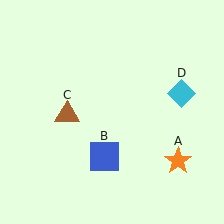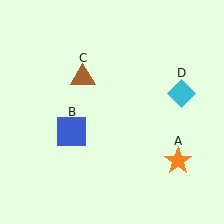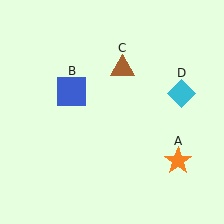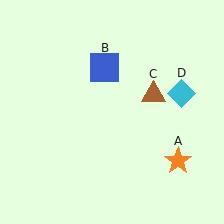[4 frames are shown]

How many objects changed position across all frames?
2 objects changed position: blue square (object B), brown triangle (object C).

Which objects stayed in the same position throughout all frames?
Orange star (object A) and cyan diamond (object D) remained stationary.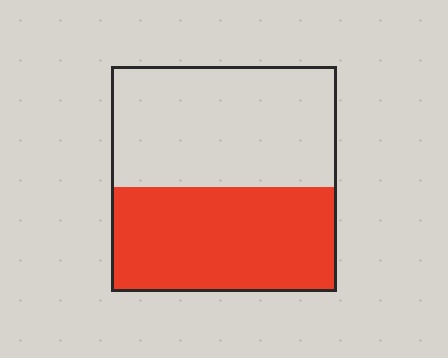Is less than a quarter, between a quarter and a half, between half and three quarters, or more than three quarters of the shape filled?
Between a quarter and a half.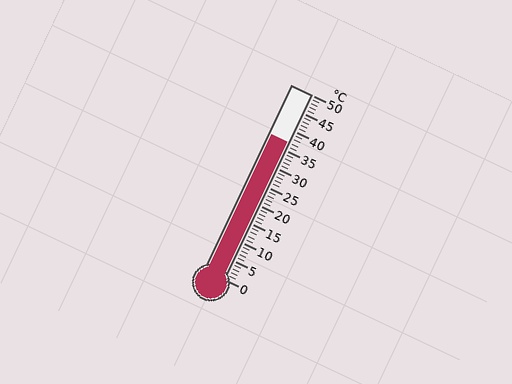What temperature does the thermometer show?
The thermometer shows approximately 37°C.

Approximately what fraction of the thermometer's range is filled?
The thermometer is filled to approximately 75% of its range.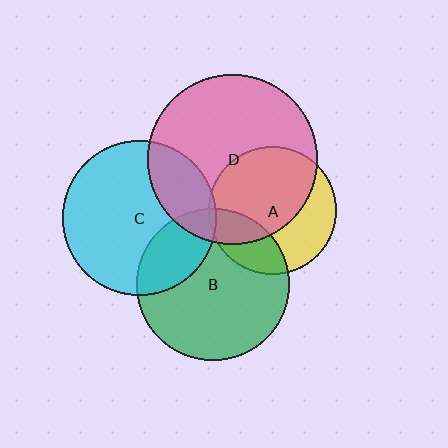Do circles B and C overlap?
Yes.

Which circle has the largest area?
Circle D (pink).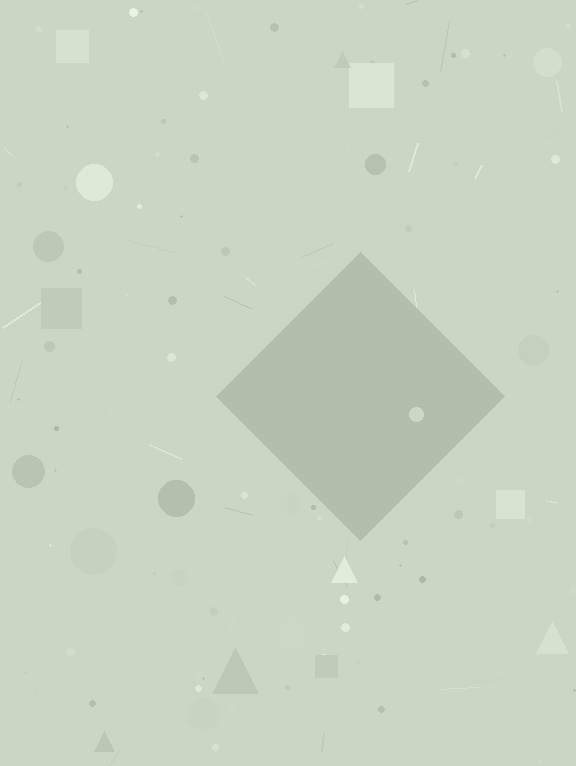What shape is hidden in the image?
A diamond is hidden in the image.